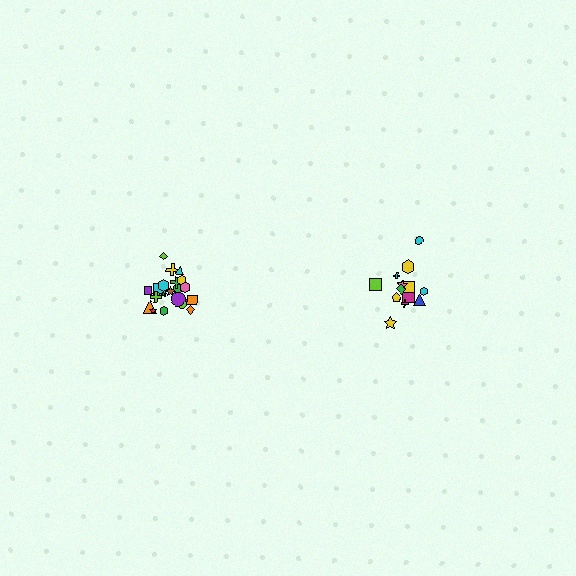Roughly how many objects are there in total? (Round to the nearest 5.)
Roughly 35 objects in total.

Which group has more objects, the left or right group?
The left group.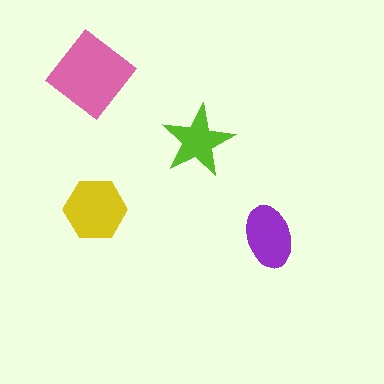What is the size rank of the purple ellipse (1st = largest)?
3rd.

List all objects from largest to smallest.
The pink diamond, the yellow hexagon, the purple ellipse, the lime star.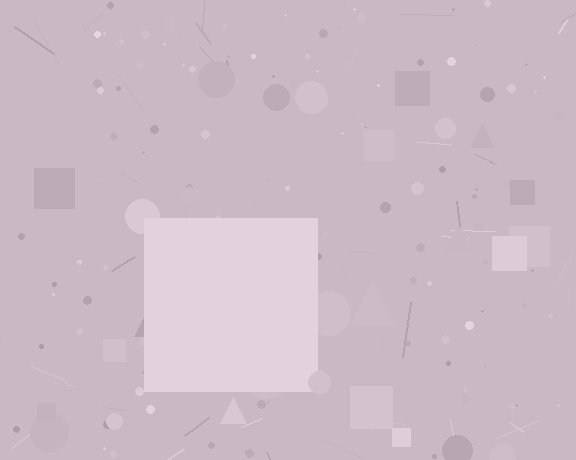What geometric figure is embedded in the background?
A square is embedded in the background.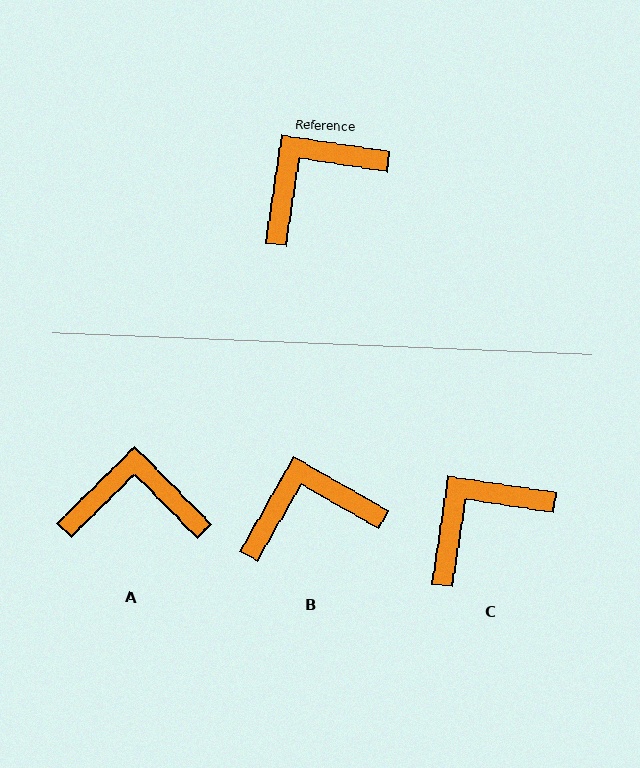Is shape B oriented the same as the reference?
No, it is off by about 21 degrees.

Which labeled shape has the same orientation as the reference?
C.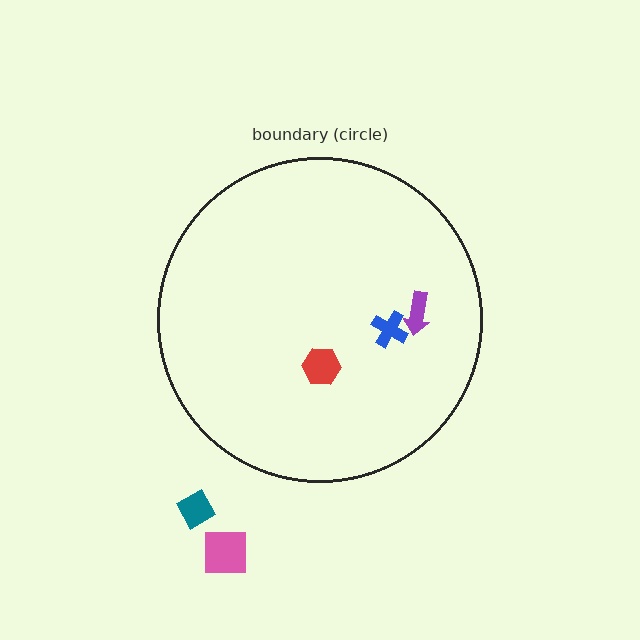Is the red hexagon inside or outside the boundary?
Inside.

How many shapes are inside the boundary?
3 inside, 2 outside.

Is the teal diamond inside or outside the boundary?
Outside.